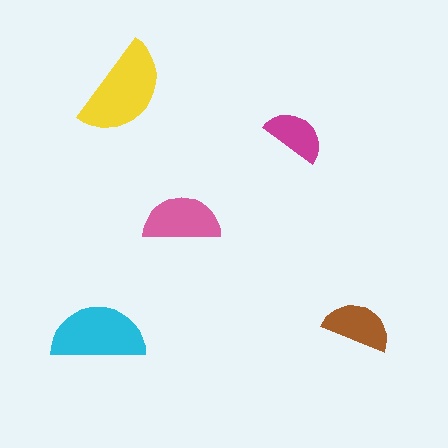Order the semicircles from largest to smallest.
the yellow one, the cyan one, the pink one, the brown one, the magenta one.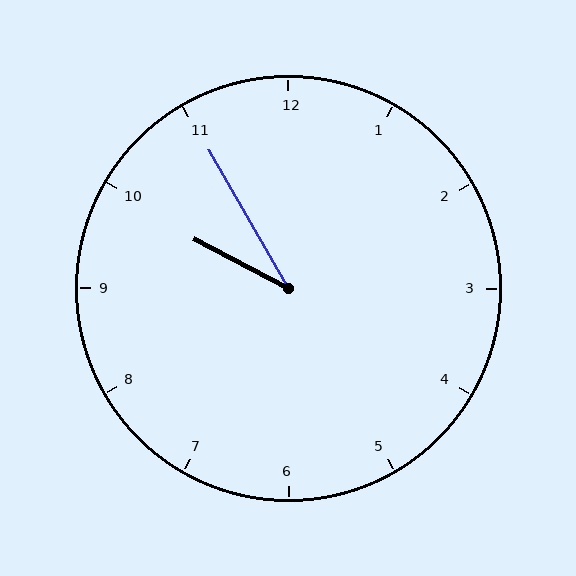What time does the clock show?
9:55.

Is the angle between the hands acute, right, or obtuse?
It is acute.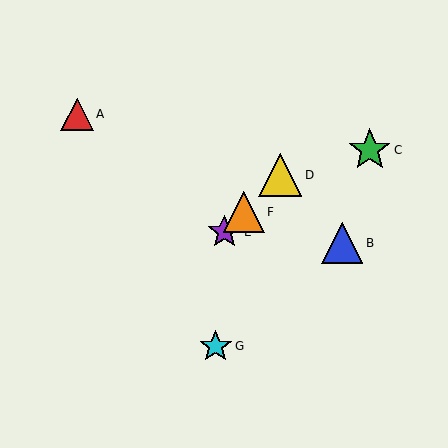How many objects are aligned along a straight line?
3 objects (D, E, F) are aligned along a straight line.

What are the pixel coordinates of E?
Object E is at (224, 232).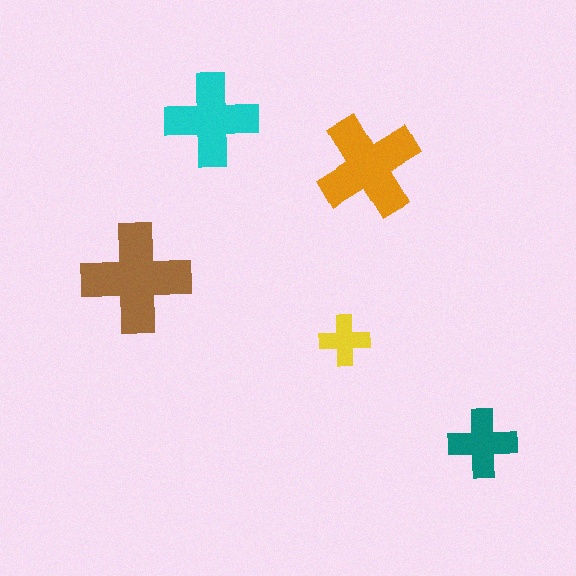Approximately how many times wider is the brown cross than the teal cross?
About 1.5 times wider.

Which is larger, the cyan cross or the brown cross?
The brown one.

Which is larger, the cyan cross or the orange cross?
The orange one.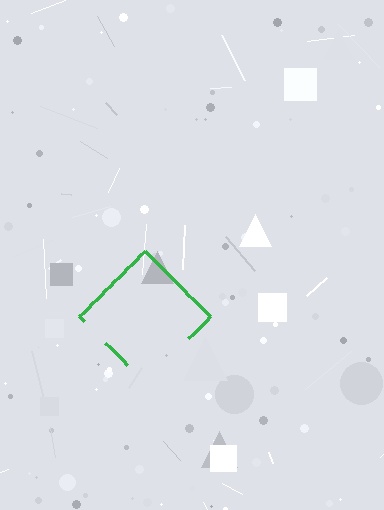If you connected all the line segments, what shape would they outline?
They would outline a diamond.